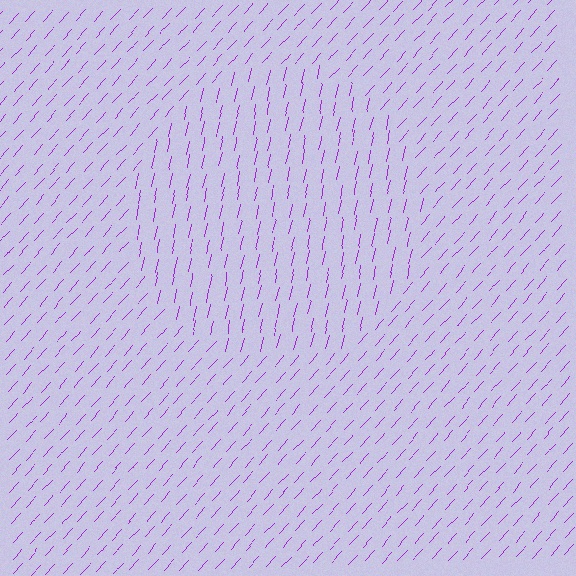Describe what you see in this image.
The image is filled with small purple line segments. A circle region in the image has lines oriented differently from the surrounding lines, creating a visible texture boundary.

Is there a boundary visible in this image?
Yes, there is a texture boundary formed by a change in line orientation.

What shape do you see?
I see a circle.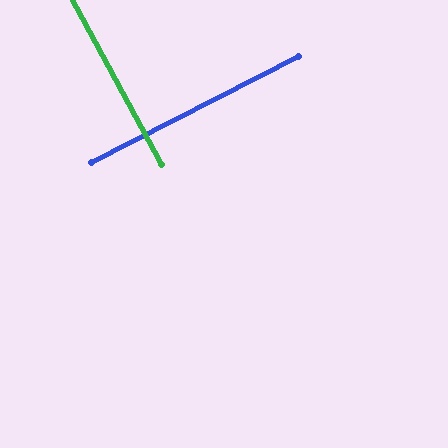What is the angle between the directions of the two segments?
Approximately 89 degrees.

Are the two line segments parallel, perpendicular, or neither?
Perpendicular — they meet at approximately 89°.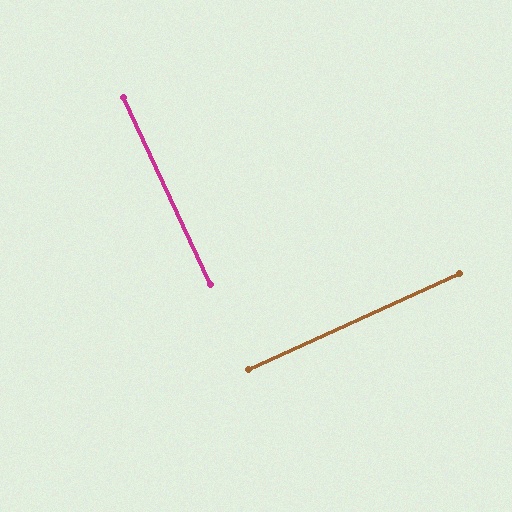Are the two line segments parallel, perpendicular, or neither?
Perpendicular — they meet at approximately 89°.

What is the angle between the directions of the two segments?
Approximately 89 degrees.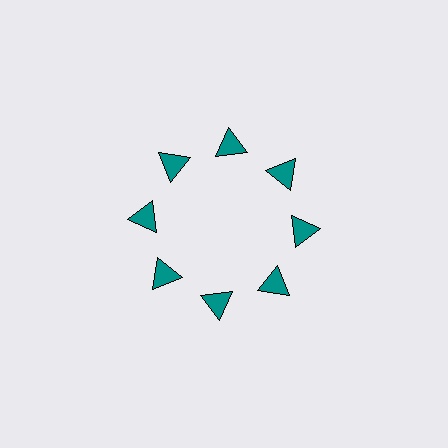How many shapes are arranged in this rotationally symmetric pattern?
There are 8 shapes, arranged in 8 groups of 1.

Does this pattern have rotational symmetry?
Yes, this pattern has 8-fold rotational symmetry. It looks the same after rotating 45 degrees around the center.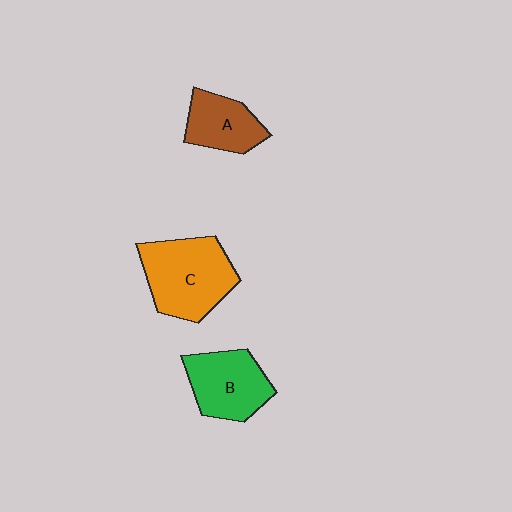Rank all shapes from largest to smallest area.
From largest to smallest: C (orange), B (green), A (brown).